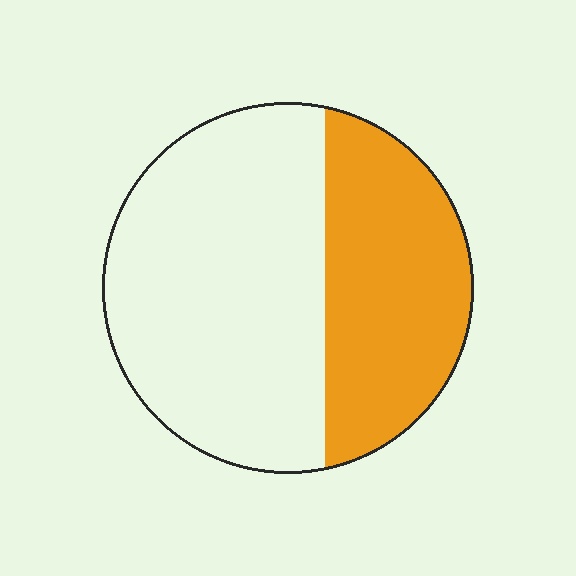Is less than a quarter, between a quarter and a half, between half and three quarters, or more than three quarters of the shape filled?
Between a quarter and a half.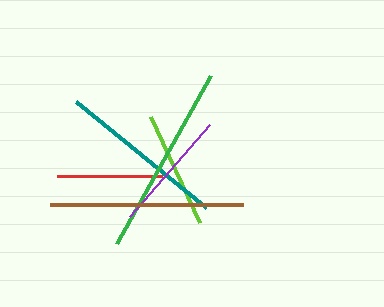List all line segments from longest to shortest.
From longest to shortest: brown, green, teal, purple, lime, red.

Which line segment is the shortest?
The red line is the shortest at approximately 105 pixels.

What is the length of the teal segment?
The teal segment is approximately 168 pixels long.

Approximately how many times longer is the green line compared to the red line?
The green line is approximately 1.8 times the length of the red line.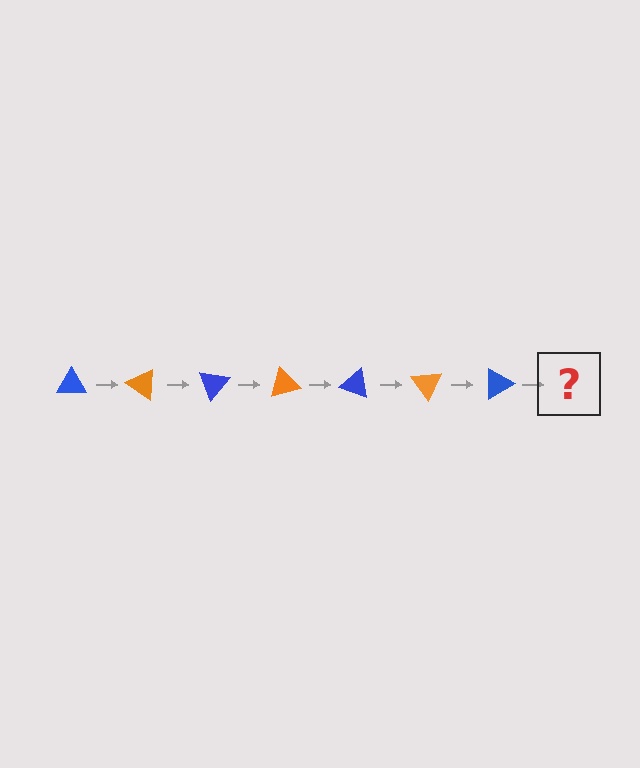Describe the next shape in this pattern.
It should be an orange triangle, rotated 245 degrees from the start.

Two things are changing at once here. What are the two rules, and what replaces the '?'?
The two rules are that it rotates 35 degrees each step and the color cycles through blue and orange. The '?' should be an orange triangle, rotated 245 degrees from the start.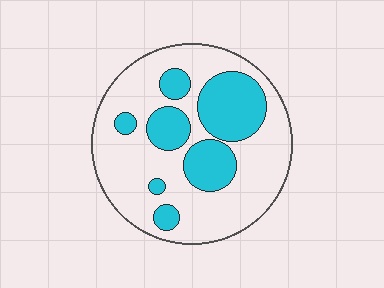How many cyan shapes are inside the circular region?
7.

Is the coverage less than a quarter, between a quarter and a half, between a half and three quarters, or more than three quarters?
Between a quarter and a half.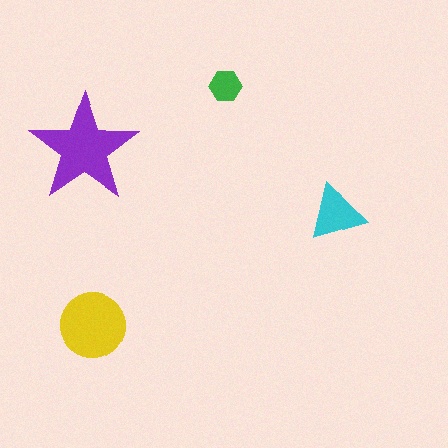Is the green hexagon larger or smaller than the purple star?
Smaller.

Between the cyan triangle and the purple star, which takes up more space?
The purple star.